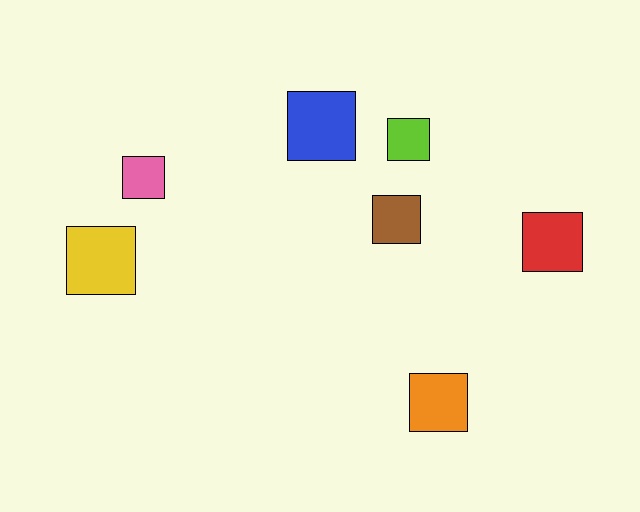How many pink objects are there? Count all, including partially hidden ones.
There is 1 pink object.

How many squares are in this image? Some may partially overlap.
There are 7 squares.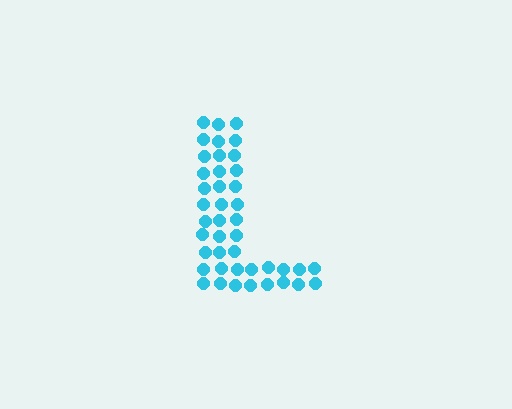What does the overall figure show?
The overall figure shows the letter L.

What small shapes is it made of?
It is made of small circles.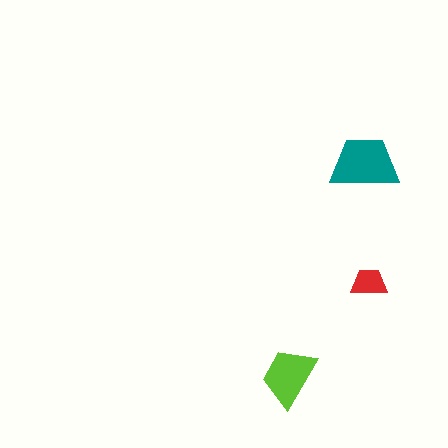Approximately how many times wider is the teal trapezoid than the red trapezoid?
About 2 times wider.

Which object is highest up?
The teal trapezoid is topmost.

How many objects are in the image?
There are 3 objects in the image.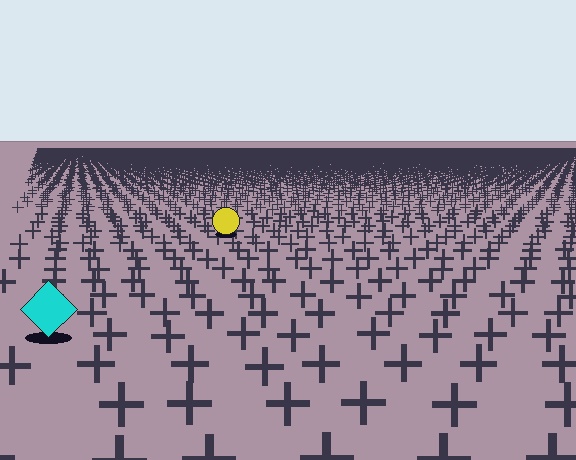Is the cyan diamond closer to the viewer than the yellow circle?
Yes. The cyan diamond is closer — you can tell from the texture gradient: the ground texture is coarser near it.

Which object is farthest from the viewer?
The yellow circle is farthest from the viewer. It appears smaller and the ground texture around it is denser.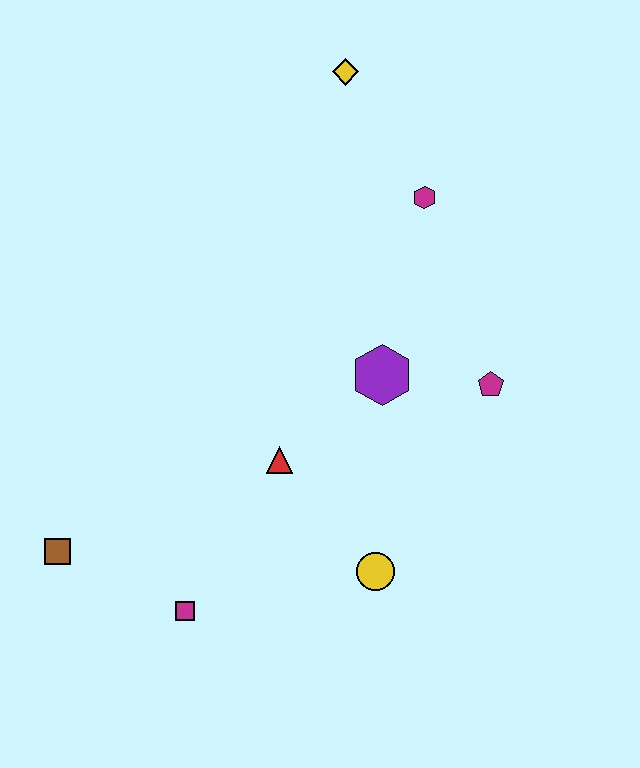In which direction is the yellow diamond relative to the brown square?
The yellow diamond is above the brown square.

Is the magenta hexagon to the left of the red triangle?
No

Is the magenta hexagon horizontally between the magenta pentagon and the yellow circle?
Yes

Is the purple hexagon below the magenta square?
No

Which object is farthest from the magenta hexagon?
The brown square is farthest from the magenta hexagon.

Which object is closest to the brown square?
The magenta square is closest to the brown square.